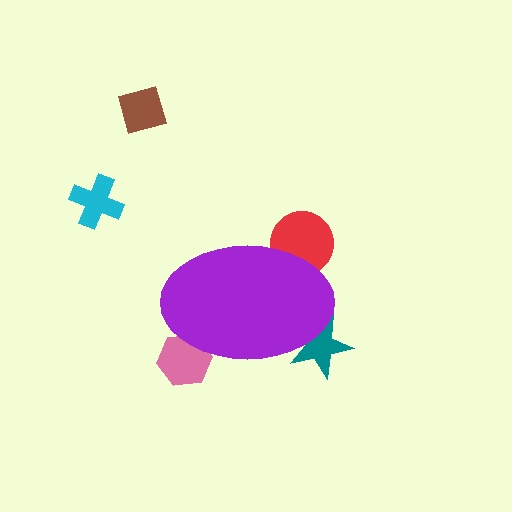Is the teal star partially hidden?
Yes, the teal star is partially hidden behind the purple ellipse.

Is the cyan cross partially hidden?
No, the cyan cross is fully visible.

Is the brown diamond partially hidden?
No, the brown diamond is fully visible.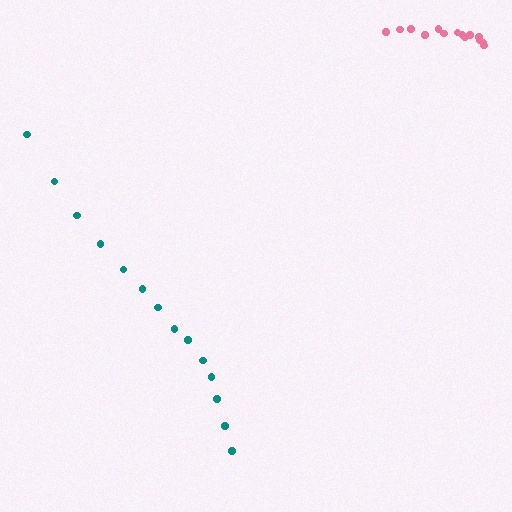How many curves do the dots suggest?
There are 2 distinct paths.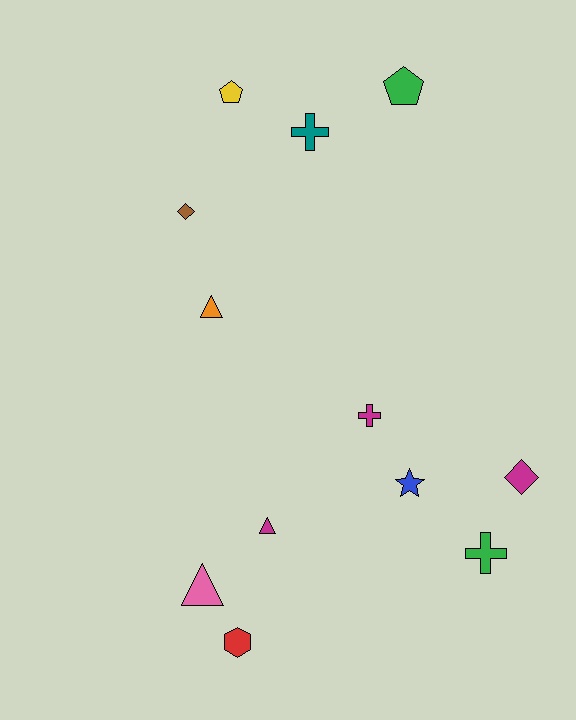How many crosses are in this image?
There are 3 crosses.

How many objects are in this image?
There are 12 objects.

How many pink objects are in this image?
There is 1 pink object.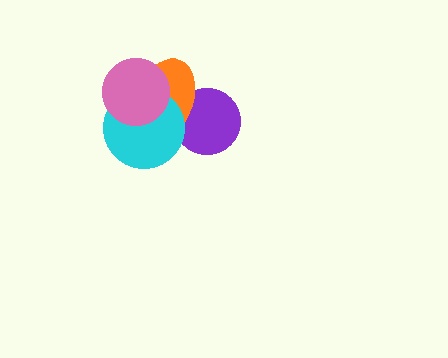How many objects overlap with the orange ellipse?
3 objects overlap with the orange ellipse.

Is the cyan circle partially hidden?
Yes, it is partially covered by another shape.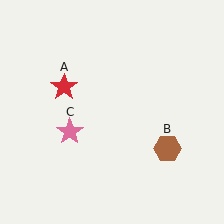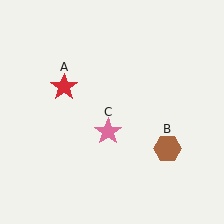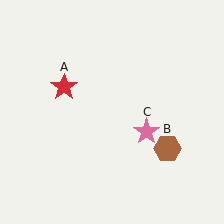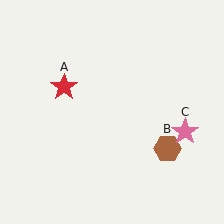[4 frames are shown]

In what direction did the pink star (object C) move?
The pink star (object C) moved right.